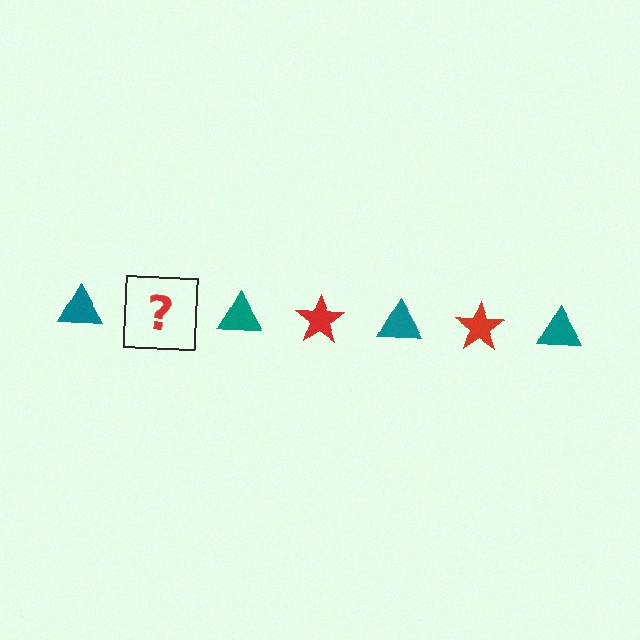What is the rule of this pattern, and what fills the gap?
The rule is that the pattern alternates between teal triangle and red star. The gap should be filled with a red star.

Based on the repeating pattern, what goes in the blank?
The blank should be a red star.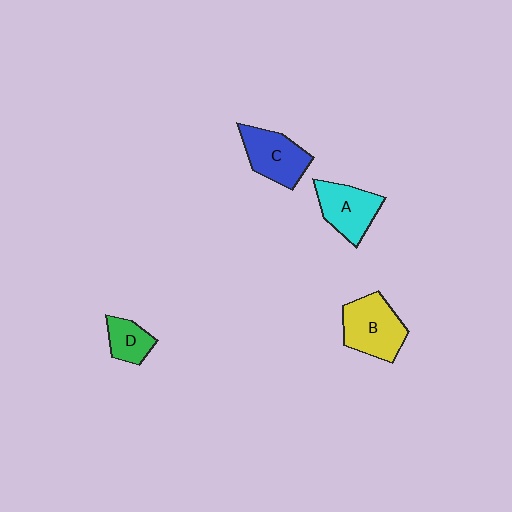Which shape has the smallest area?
Shape D (green).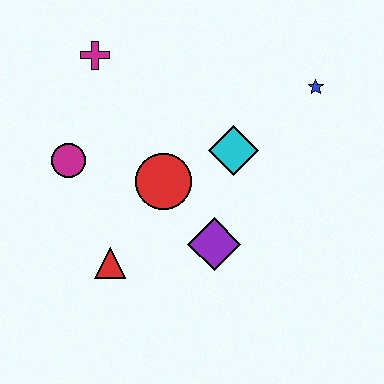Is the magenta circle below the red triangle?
No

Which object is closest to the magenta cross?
The magenta circle is closest to the magenta cross.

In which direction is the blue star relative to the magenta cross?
The blue star is to the right of the magenta cross.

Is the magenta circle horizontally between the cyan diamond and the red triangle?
No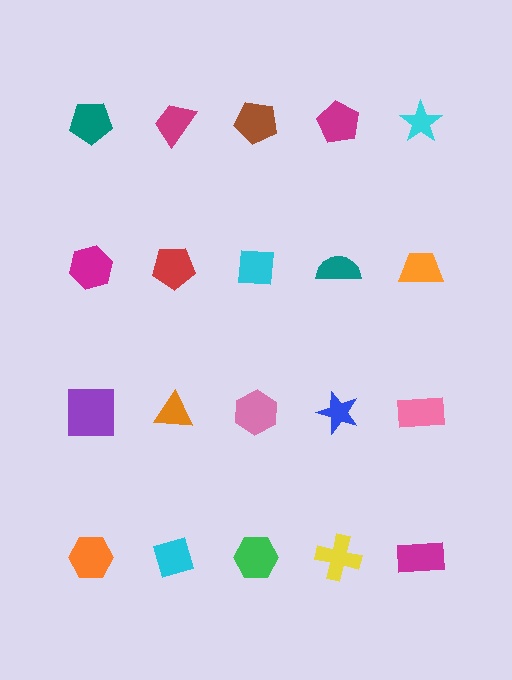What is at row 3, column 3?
A pink hexagon.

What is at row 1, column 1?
A teal pentagon.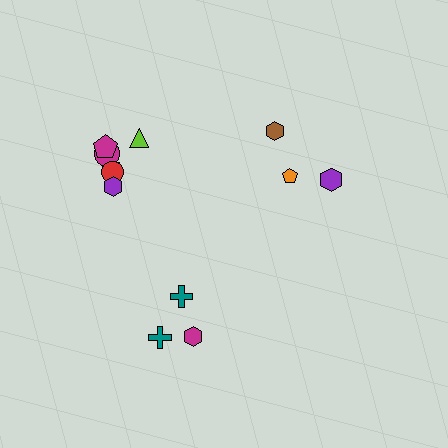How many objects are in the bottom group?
There are 3 objects.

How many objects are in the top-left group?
There are 6 objects.